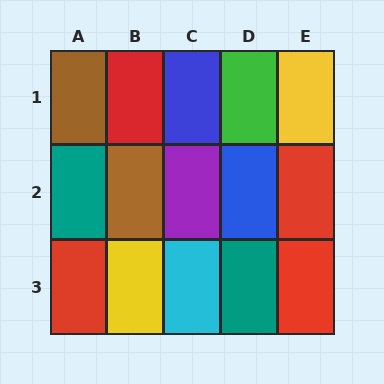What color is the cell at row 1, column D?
Green.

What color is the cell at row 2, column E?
Red.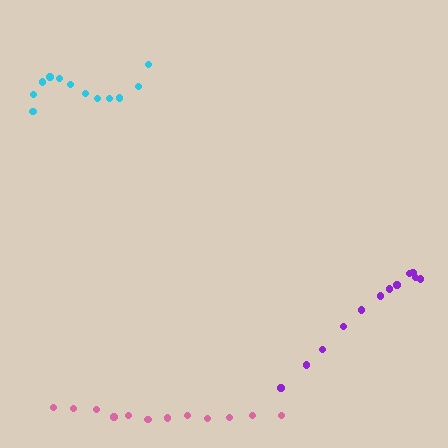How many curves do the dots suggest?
There are 3 distinct paths.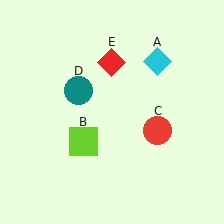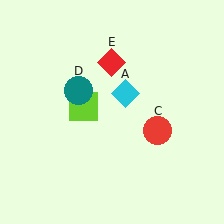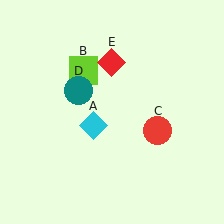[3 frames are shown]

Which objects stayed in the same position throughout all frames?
Red circle (object C) and teal circle (object D) and red diamond (object E) remained stationary.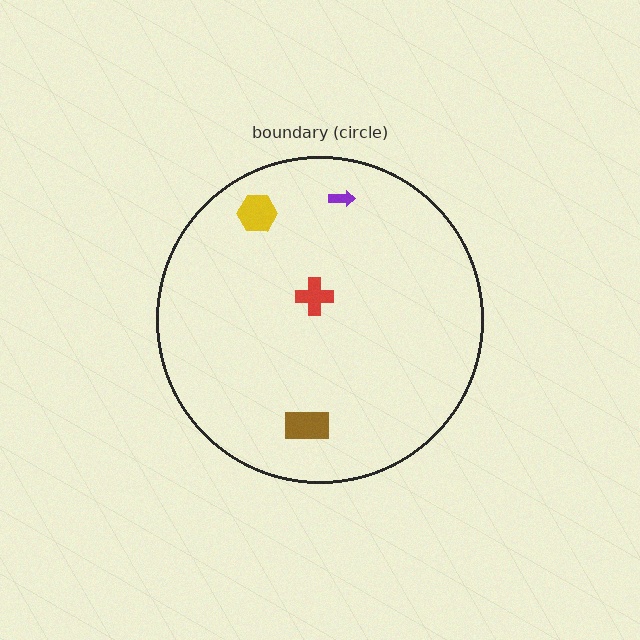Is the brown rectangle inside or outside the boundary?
Inside.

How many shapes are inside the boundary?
4 inside, 0 outside.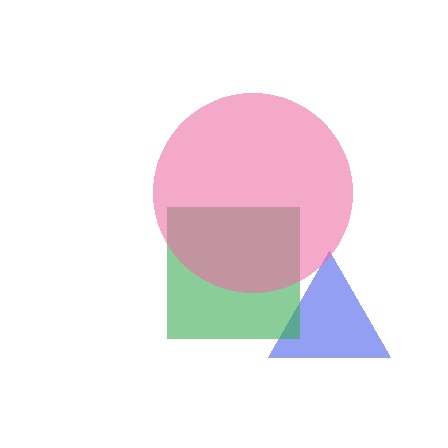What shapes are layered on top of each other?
The layered shapes are: a blue triangle, a green square, a pink circle.